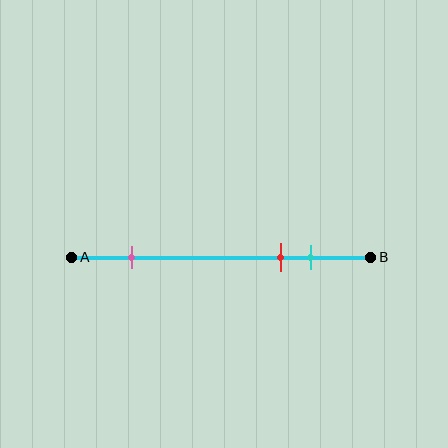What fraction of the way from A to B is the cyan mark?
The cyan mark is approximately 80% (0.8) of the way from A to B.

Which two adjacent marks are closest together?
The red and cyan marks are the closest adjacent pair.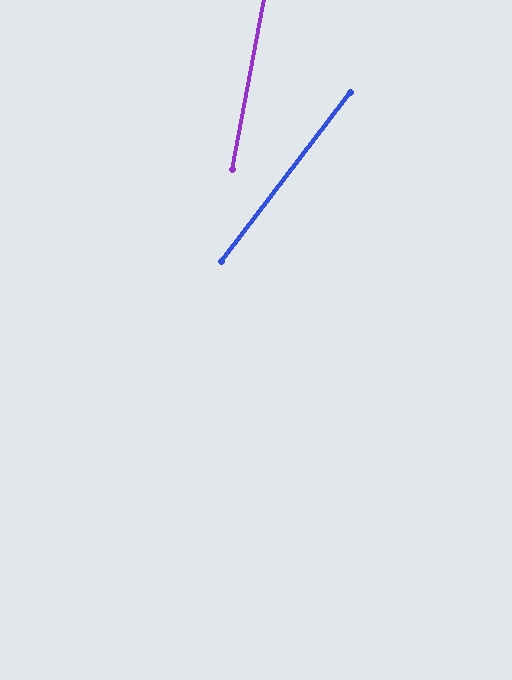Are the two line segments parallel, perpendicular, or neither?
Neither parallel nor perpendicular — they differ by about 27°.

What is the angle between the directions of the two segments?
Approximately 27 degrees.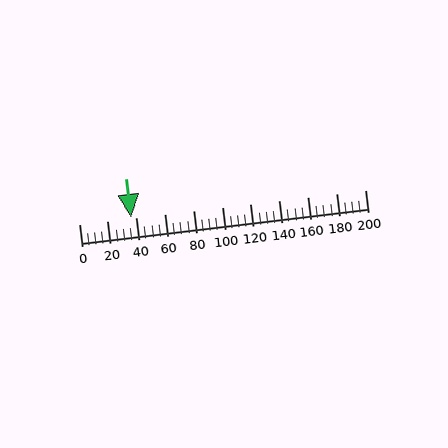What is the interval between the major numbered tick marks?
The major tick marks are spaced 20 units apart.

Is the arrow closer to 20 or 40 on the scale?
The arrow is closer to 40.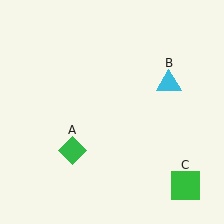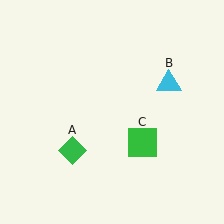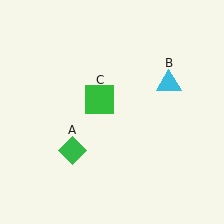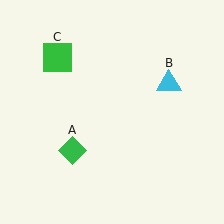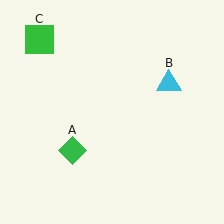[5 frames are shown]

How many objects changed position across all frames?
1 object changed position: green square (object C).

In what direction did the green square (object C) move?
The green square (object C) moved up and to the left.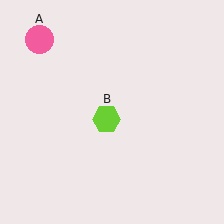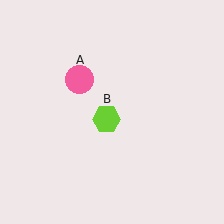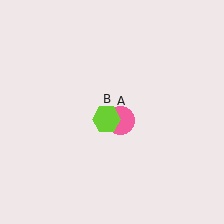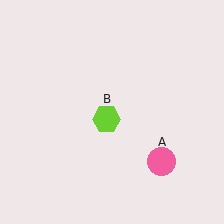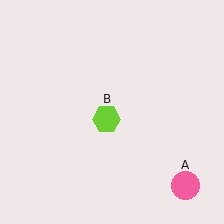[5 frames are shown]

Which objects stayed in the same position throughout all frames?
Lime hexagon (object B) remained stationary.